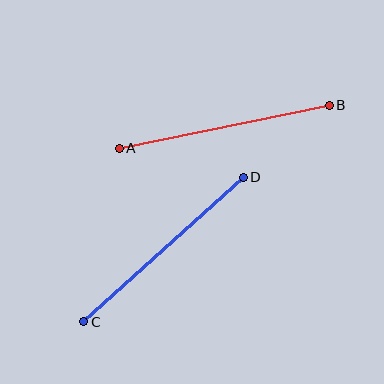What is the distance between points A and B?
The distance is approximately 214 pixels.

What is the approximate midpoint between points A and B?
The midpoint is at approximately (224, 127) pixels.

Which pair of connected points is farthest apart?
Points C and D are farthest apart.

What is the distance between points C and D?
The distance is approximately 215 pixels.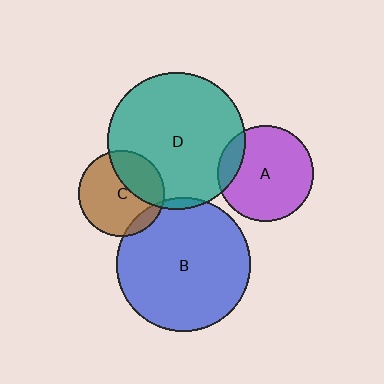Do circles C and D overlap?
Yes.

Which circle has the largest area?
Circle D (teal).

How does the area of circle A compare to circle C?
Approximately 1.3 times.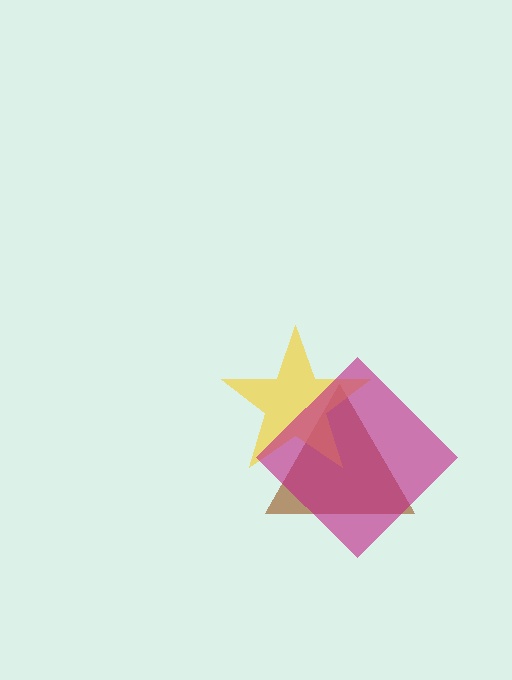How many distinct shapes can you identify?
There are 3 distinct shapes: a brown triangle, a yellow star, a magenta diamond.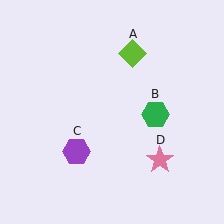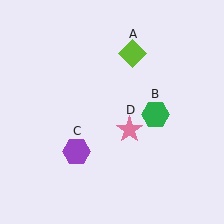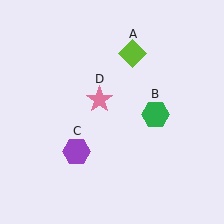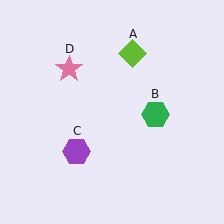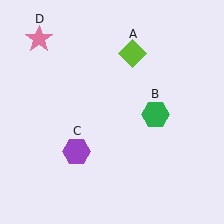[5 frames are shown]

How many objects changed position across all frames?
1 object changed position: pink star (object D).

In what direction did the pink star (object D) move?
The pink star (object D) moved up and to the left.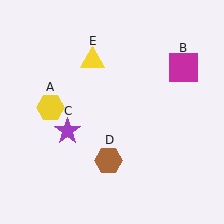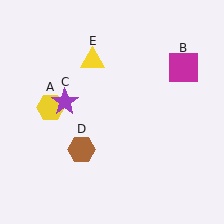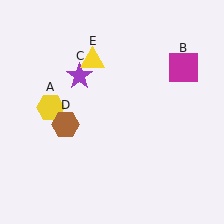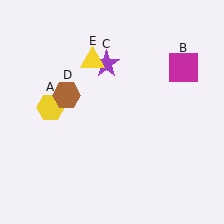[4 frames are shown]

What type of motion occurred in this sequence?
The purple star (object C), brown hexagon (object D) rotated clockwise around the center of the scene.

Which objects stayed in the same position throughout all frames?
Yellow hexagon (object A) and magenta square (object B) and yellow triangle (object E) remained stationary.